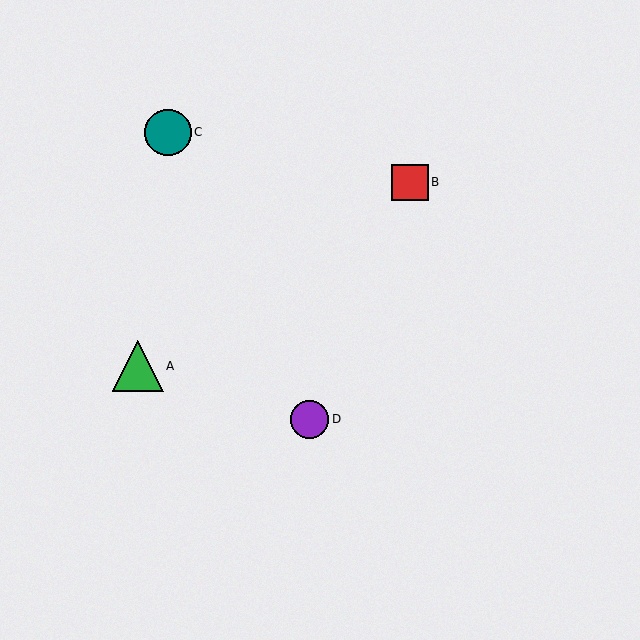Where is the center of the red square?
The center of the red square is at (410, 183).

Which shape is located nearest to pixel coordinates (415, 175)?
The red square (labeled B) at (410, 183) is nearest to that location.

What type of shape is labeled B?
Shape B is a red square.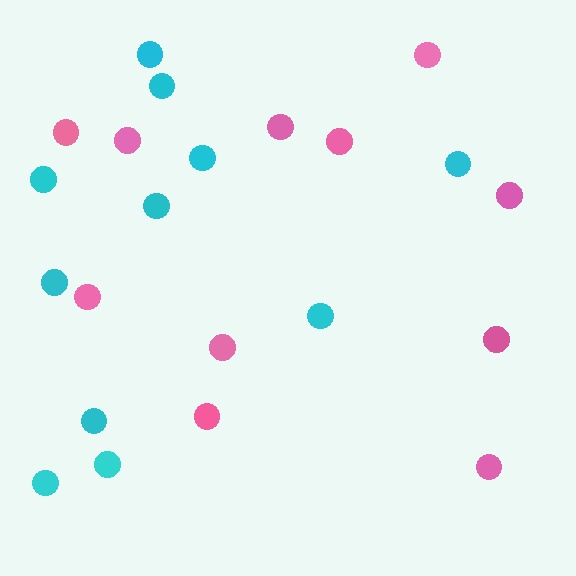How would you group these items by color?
There are 2 groups: one group of cyan circles (11) and one group of pink circles (11).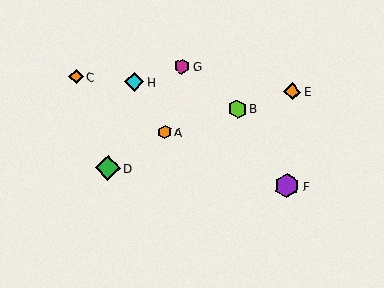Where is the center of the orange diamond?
The center of the orange diamond is at (76, 77).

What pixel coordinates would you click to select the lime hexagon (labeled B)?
Click at (237, 109) to select the lime hexagon B.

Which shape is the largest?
The green diamond (labeled D) is the largest.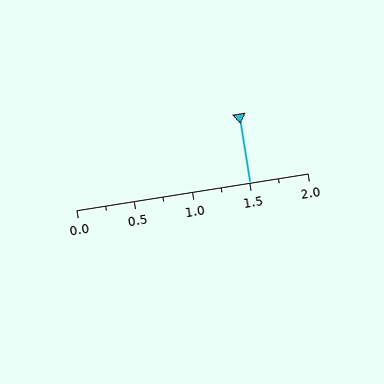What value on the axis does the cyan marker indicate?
The marker indicates approximately 1.5.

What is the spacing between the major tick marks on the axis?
The major ticks are spaced 0.5 apart.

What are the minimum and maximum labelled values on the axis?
The axis runs from 0.0 to 2.0.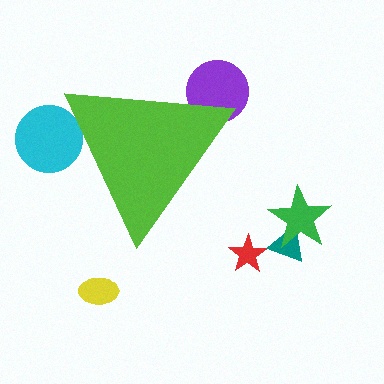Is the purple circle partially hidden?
Yes, the purple circle is partially hidden behind the lime triangle.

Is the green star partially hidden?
No, the green star is fully visible.